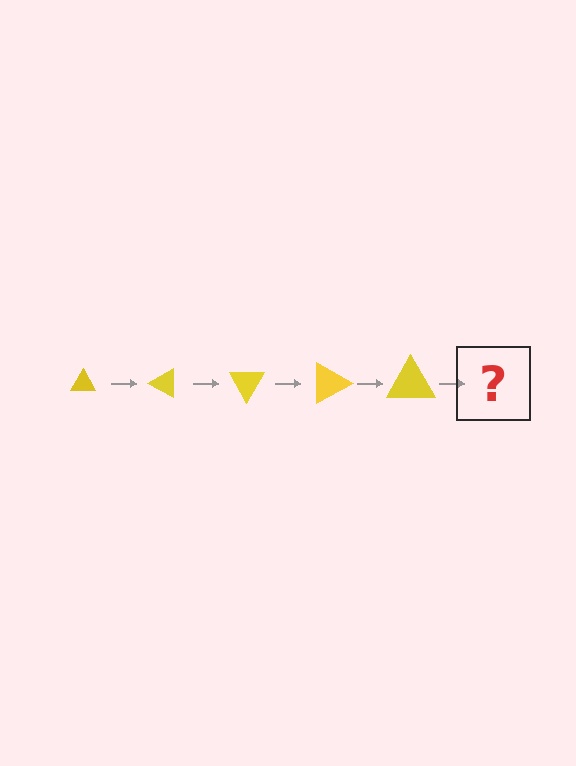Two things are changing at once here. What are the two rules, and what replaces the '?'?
The two rules are that the triangle grows larger each step and it rotates 30 degrees each step. The '?' should be a triangle, larger than the previous one and rotated 150 degrees from the start.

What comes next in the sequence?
The next element should be a triangle, larger than the previous one and rotated 150 degrees from the start.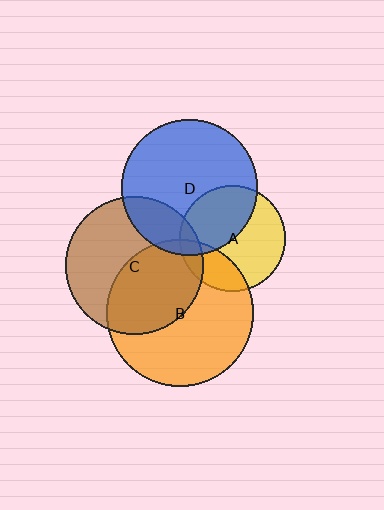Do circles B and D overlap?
Yes.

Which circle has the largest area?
Circle B (orange).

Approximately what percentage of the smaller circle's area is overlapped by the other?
Approximately 5%.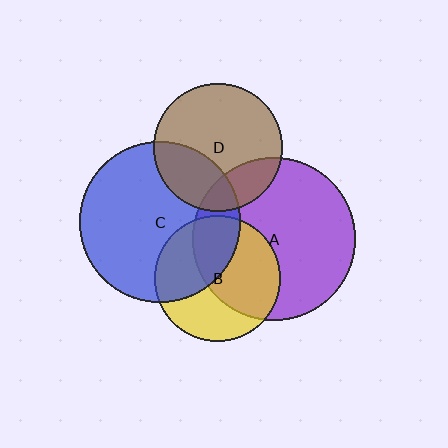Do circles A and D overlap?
Yes.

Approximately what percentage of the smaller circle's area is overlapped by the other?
Approximately 20%.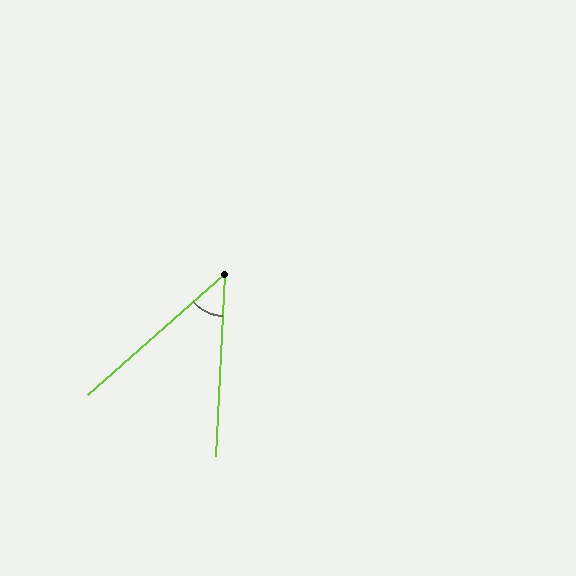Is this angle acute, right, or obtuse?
It is acute.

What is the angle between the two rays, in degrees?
Approximately 46 degrees.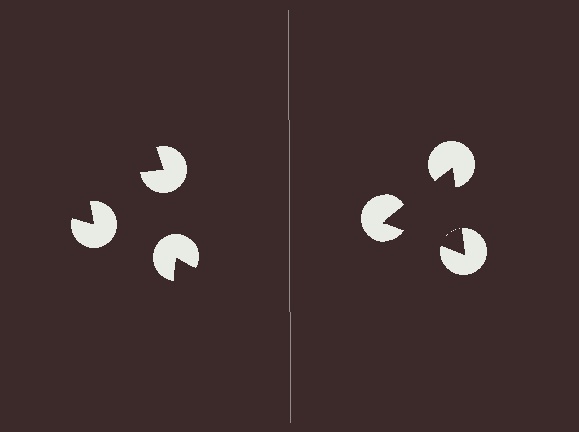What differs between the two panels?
The pac-man discs are positioned identically on both sides; only the wedge orientations differ. On the right they align to a triangle; on the left they are misaligned.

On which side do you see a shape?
An illusory triangle appears on the right side. On the left side the wedge cuts are rotated, so no coherent shape forms.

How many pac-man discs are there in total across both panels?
6 — 3 on each side.